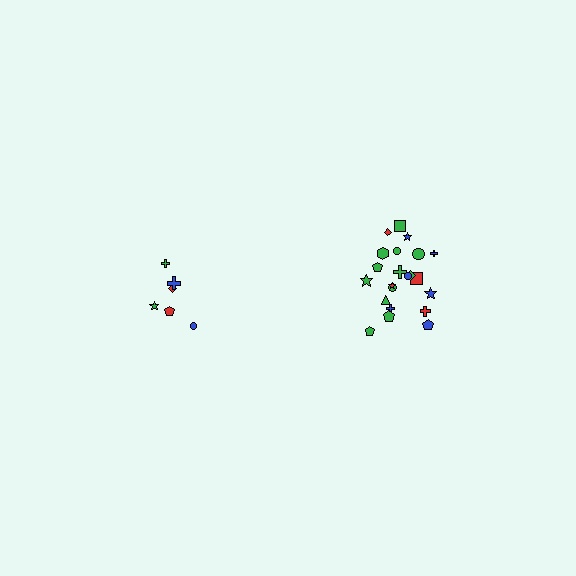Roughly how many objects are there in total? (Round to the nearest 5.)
Roughly 30 objects in total.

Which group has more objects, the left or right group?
The right group.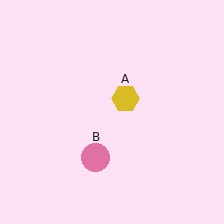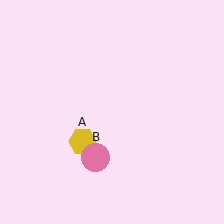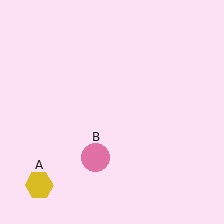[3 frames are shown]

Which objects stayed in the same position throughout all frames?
Pink circle (object B) remained stationary.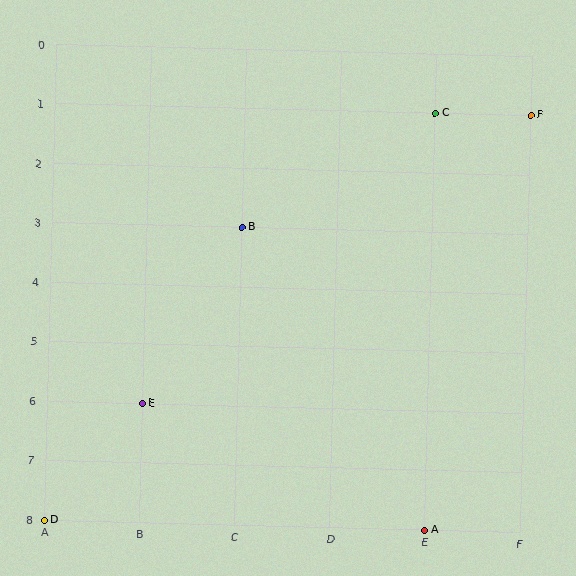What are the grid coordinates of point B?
Point B is at grid coordinates (C, 3).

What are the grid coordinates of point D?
Point D is at grid coordinates (A, 8).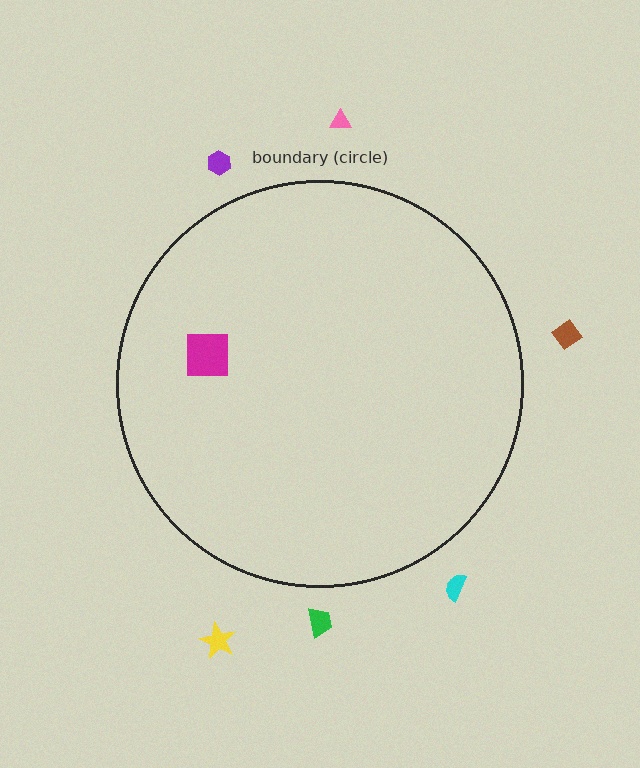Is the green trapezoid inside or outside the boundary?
Outside.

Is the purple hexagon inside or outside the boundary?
Outside.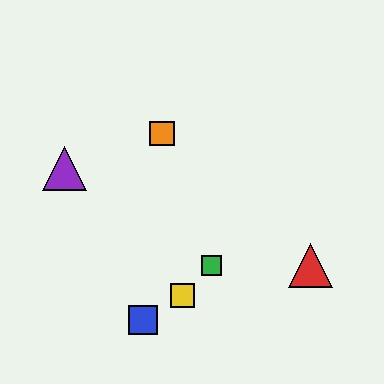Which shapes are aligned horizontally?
The red triangle, the green square are aligned horizontally.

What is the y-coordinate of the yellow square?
The yellow square is at y≈296.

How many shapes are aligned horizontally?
2 shapes (the red triangle, the green square) are aligned horizontally.